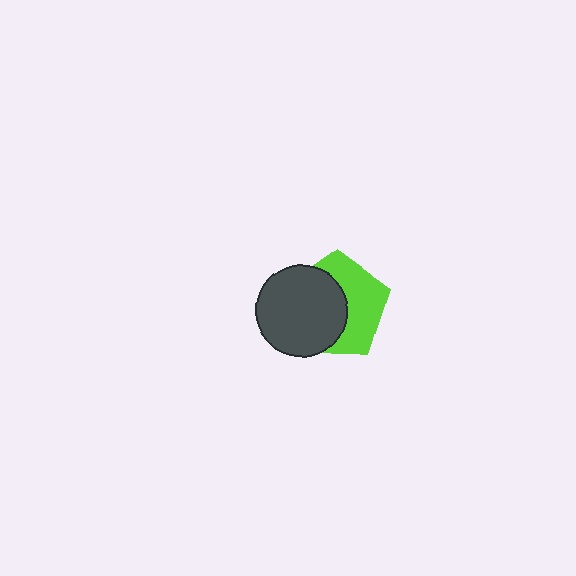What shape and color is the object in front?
The object in front is a dark gray circle.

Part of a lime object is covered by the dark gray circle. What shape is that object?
It is a pentagon.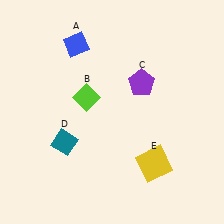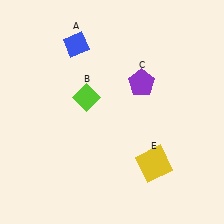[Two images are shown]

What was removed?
The teal diamond (D) was removed in Image 2.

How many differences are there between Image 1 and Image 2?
There is 1 difference between the two images.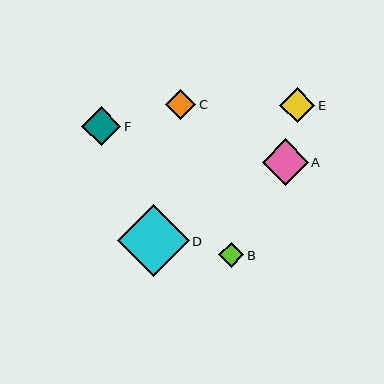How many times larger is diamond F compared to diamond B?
Diamond F is approximately 1.5 times the size of diamond B.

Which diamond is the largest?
Diamond D is the largest with a size of approximately 72 pixels.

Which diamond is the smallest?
Diamond B is the smallest with a size of approximately 26 pixels.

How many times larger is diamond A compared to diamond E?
Diamond A is approximately 1.3 times the size of diamond E.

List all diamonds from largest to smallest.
From largest to smallest: D, A, F, E, C, B.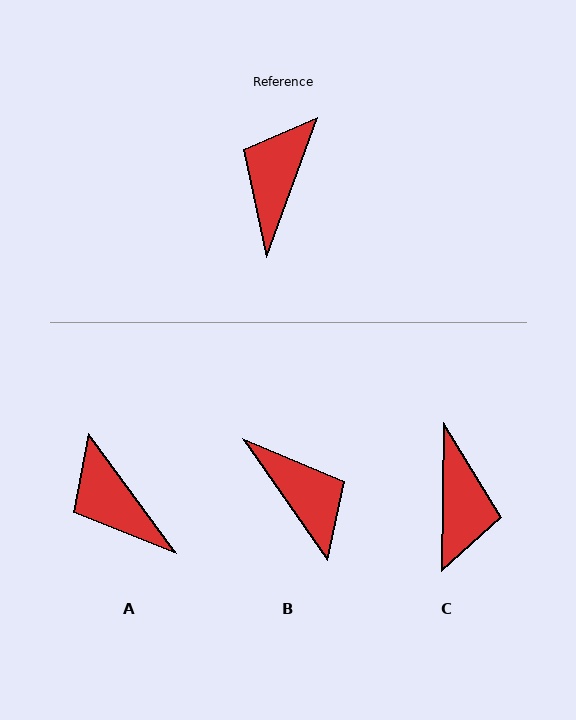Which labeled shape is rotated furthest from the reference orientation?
C, about 161 degrees away.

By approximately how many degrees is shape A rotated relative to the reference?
Approximately 56 degrees counter-clockwise.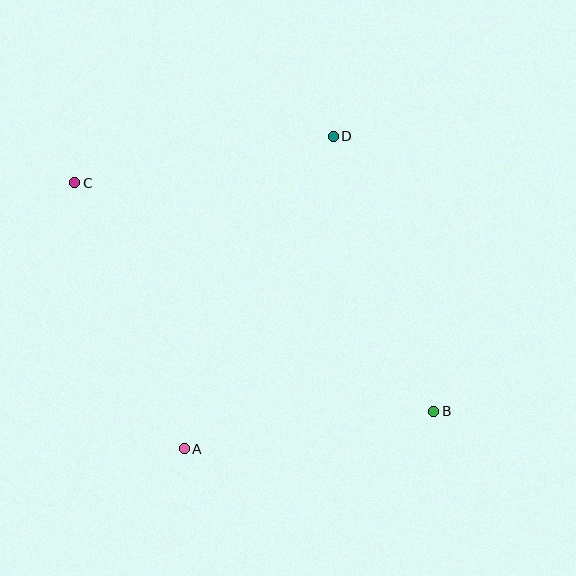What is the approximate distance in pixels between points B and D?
The distance between B and D is approximately 293 pixels.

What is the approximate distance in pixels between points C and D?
The distance between C and D is approximately 263 pixels.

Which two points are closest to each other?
Points A and B are closest to each other.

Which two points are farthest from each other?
Points B and C are farthest from each other.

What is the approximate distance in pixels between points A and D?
The distance between A and D is approximately 346 pixels.